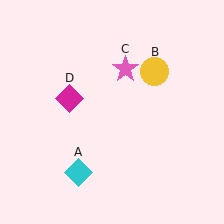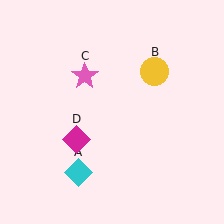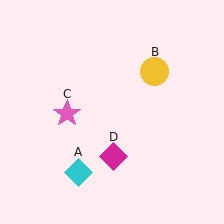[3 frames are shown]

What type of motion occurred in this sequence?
The pink star (object C), magenta diamond (object D) rotated counterclockwise around the center of the scene.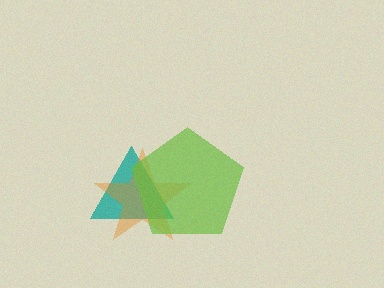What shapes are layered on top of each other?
The layered shapes are: a teal triangle, an orange star, a lime pentagon.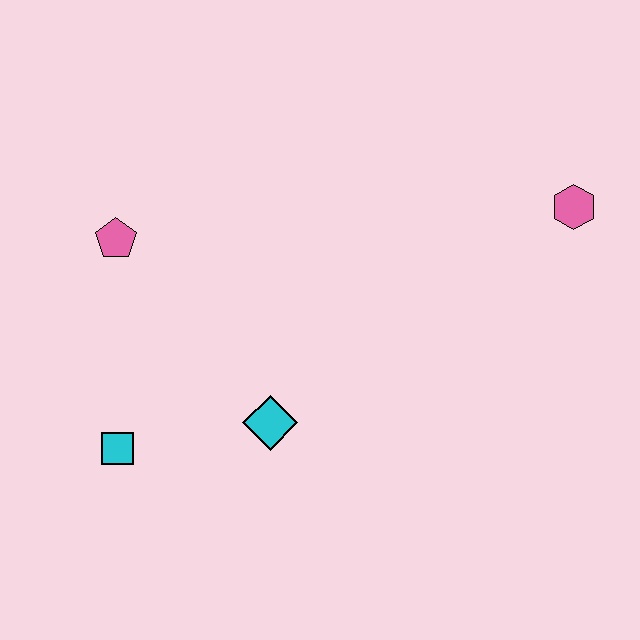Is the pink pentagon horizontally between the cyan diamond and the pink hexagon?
No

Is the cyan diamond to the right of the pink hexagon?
No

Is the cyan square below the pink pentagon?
Yes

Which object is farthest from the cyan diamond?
The pink hexagon is farthest from the cyan diamond.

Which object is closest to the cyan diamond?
The cyan square is closest to the cyan diamond.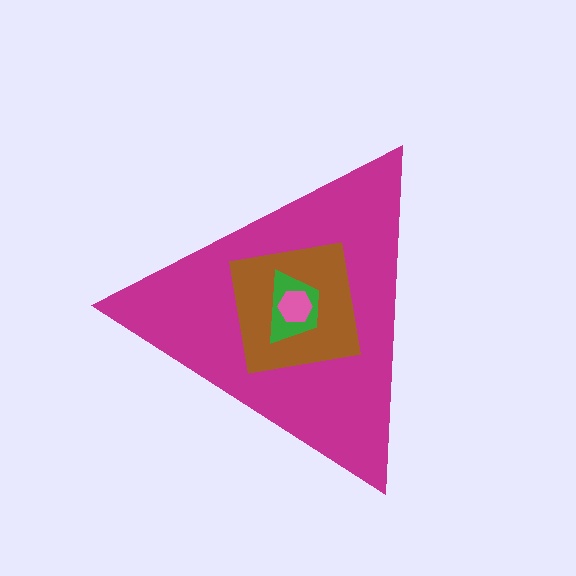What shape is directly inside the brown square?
The green trapezoid.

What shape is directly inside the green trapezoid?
The pink hexagon.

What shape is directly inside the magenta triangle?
The brown square.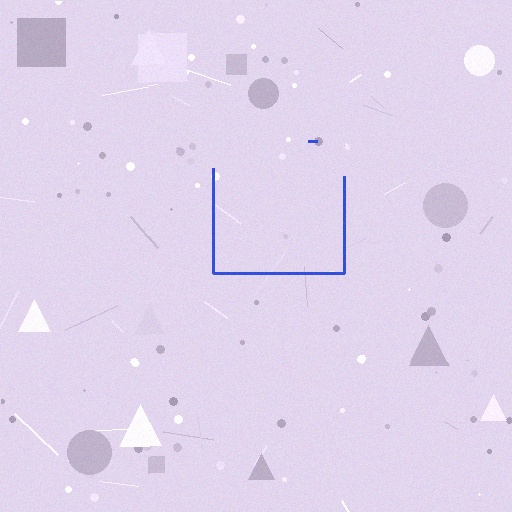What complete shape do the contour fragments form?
The contour fragments form a square.